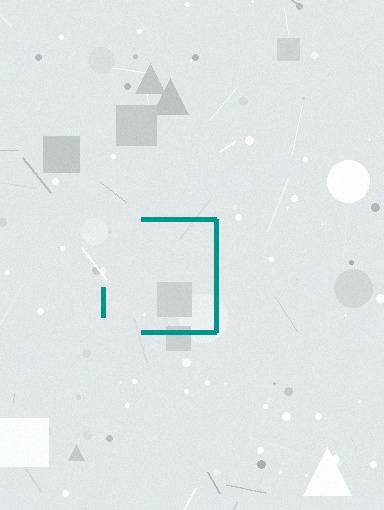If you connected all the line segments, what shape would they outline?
They would outline a square.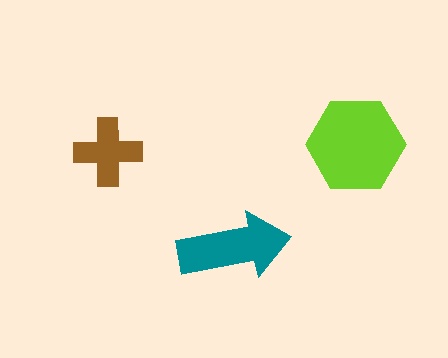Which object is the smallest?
The brown cross.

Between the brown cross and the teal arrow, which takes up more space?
The teal arrow.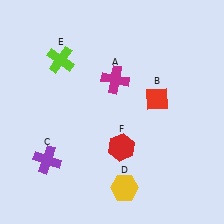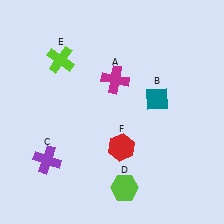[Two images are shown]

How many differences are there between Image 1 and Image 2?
There are 2 differences between the two images.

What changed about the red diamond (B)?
In Image 1, B is red. In Image 2, it changed to teal.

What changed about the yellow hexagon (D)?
In Image 1, D is yellow. In Image 2, it changed to lime.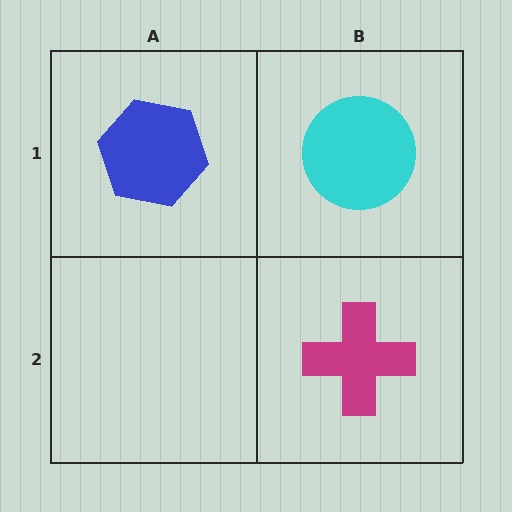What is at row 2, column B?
A magenta cross.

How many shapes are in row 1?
2 shapes.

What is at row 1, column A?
A blue hexagon.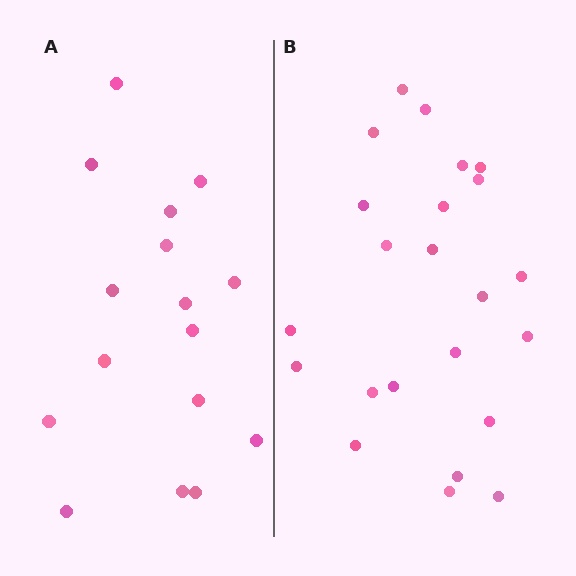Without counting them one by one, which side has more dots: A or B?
Region B (the right region) has more dots.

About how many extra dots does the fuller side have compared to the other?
Region B has roughly 8 or so more dots than region A.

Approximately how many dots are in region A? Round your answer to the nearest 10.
About 20 dots. (The exact count is 16, which rounds to 20.)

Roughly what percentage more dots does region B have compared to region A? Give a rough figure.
About 45% more.